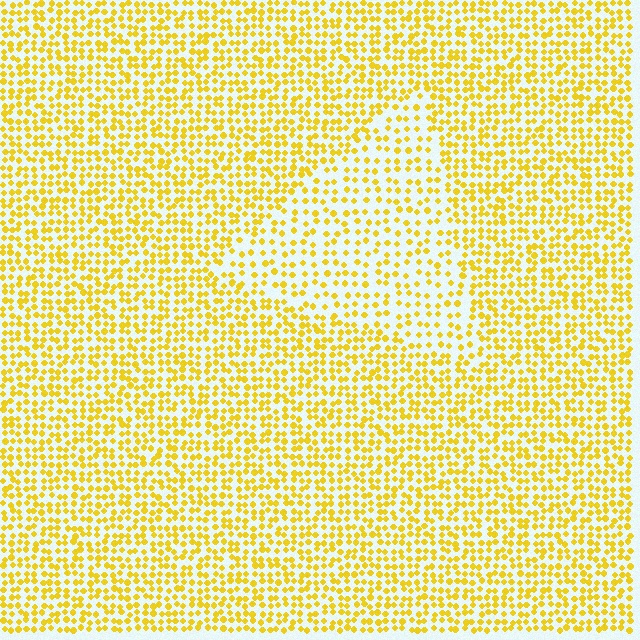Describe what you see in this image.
The image contains small yellow elements arranged at two different densities. A triangle-shaped region is visible where the elements are less densely packed than the surrounding area.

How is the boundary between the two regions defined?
The boundary is defined by a change in element density (approximately 1.7x ratio). All elements are the same color, size, and shape.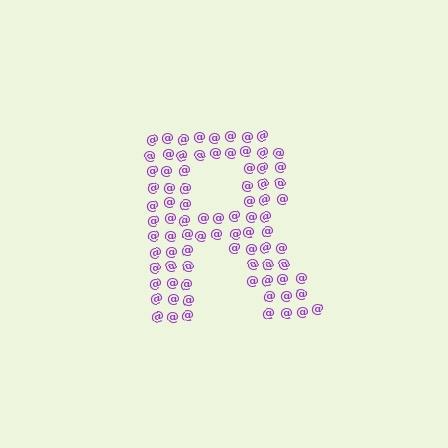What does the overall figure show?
The overall figure shows the letter R.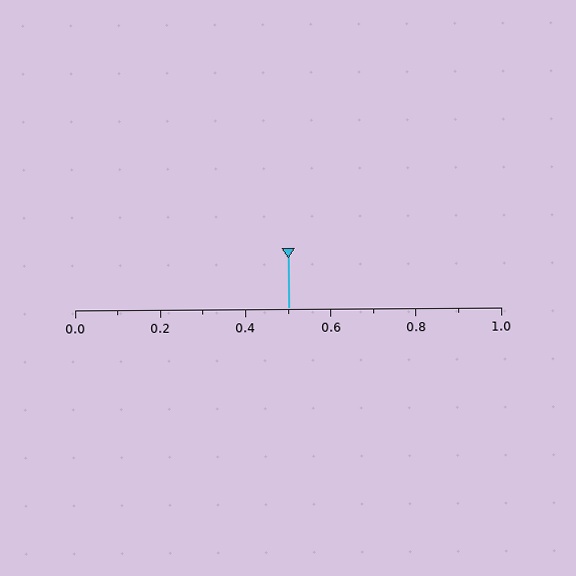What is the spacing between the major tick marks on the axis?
The major ticks are spaced 0.2 apart.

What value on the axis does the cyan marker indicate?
The marker indicates approximately 0.5.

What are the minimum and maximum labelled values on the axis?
The axis runs from 0.0 to 1.0.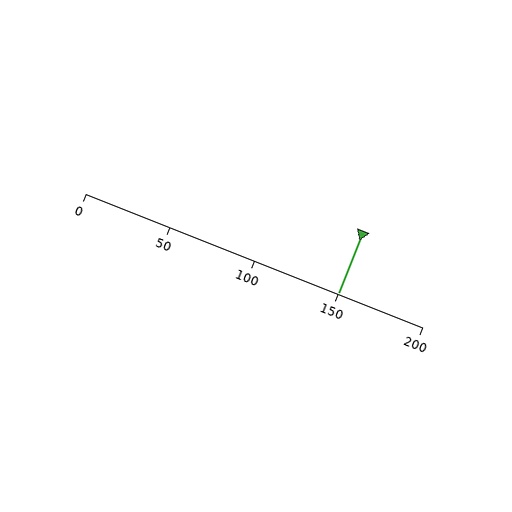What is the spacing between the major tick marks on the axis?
The major ticks are spaced 50 apart.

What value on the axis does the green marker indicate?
The marker indicates approximately 150.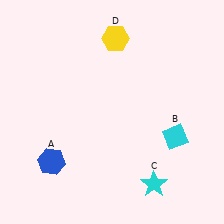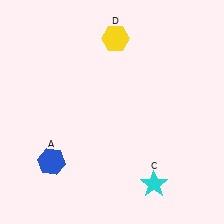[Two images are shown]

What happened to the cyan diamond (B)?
The cyan diamond (B) was removed in Image 2. It was in the bottom-right area of Image 1.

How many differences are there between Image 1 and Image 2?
There is 1 difference between the two images.